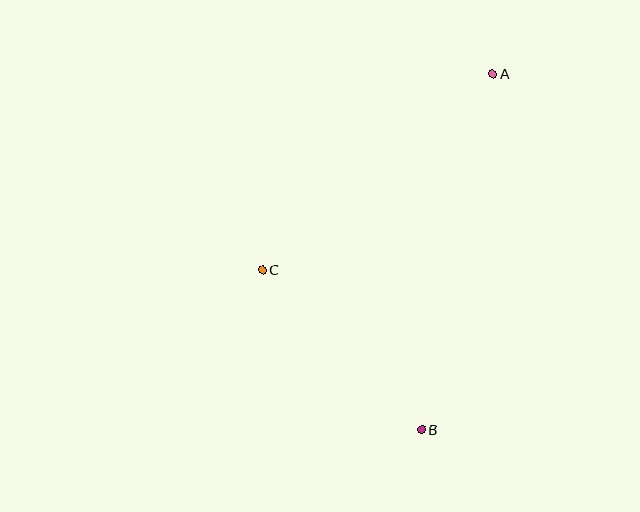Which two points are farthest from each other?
Points A and B are farthest from each other.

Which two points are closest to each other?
Points B and C are closest to each other.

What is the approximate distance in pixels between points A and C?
The distance between A and C is approximately 302 pixels.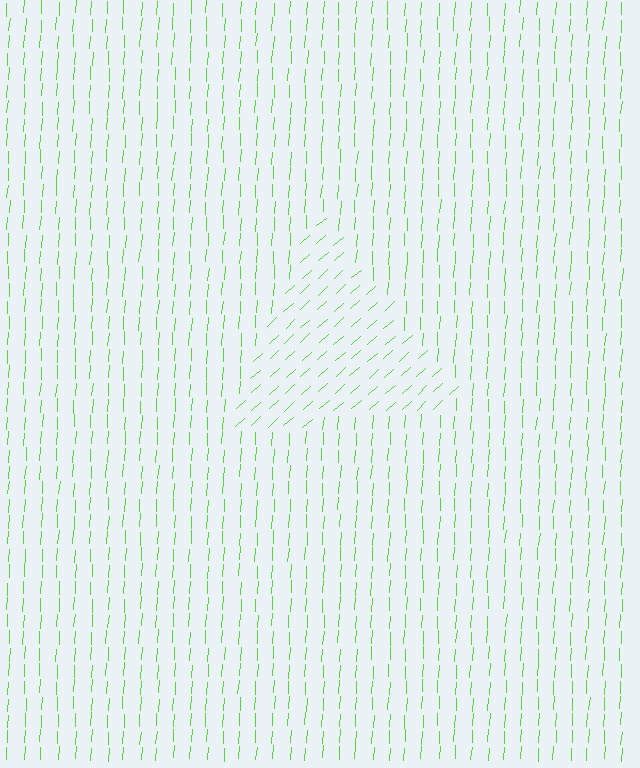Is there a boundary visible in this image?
Yes, there is a texture boundary formed by a change in line orientation.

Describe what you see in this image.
The image is filled with small lime line segments. A triangle region in the image has lines oriented differently from the surrounding lines, creating a visible texture boundary.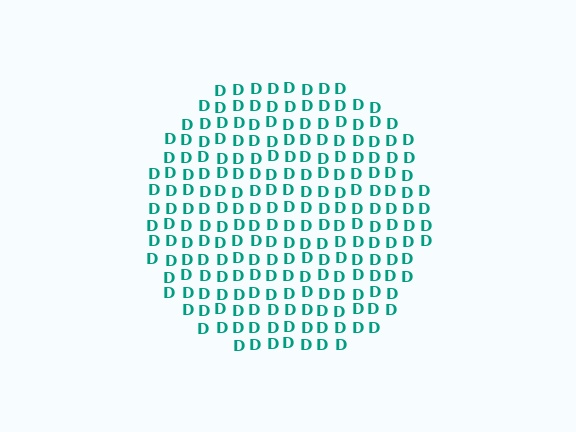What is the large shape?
The large shape is a circle.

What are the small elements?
The small elements are letter D's.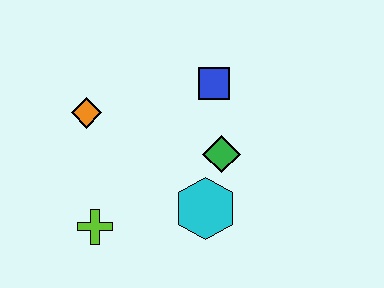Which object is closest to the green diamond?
The cyan hexagon is closest to the green diamond.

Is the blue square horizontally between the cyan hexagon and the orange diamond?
No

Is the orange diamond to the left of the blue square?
Yes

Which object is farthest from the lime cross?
The blue square is farthest from the lime cross.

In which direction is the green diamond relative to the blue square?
The green diamond is below the blue square.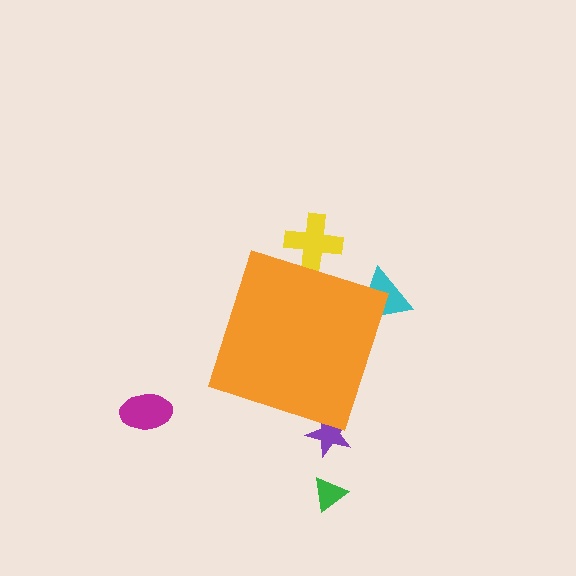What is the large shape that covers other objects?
An orange diamond.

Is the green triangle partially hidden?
No, the green triangle is fully visible.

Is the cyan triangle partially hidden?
Yes, the cyan triangle is partially hidden behind the orange diamond.